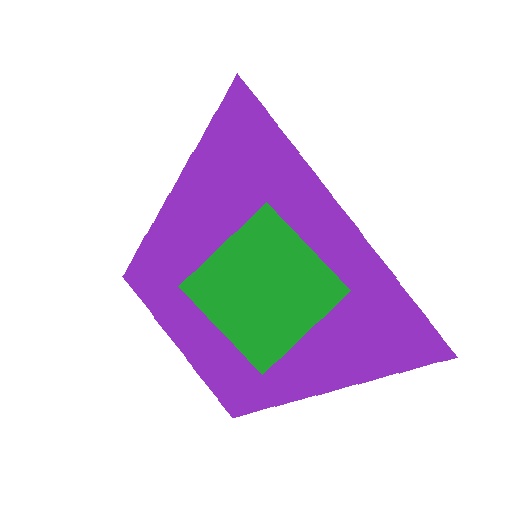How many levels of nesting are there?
2.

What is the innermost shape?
The green diamond.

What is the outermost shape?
The purple trapezoid.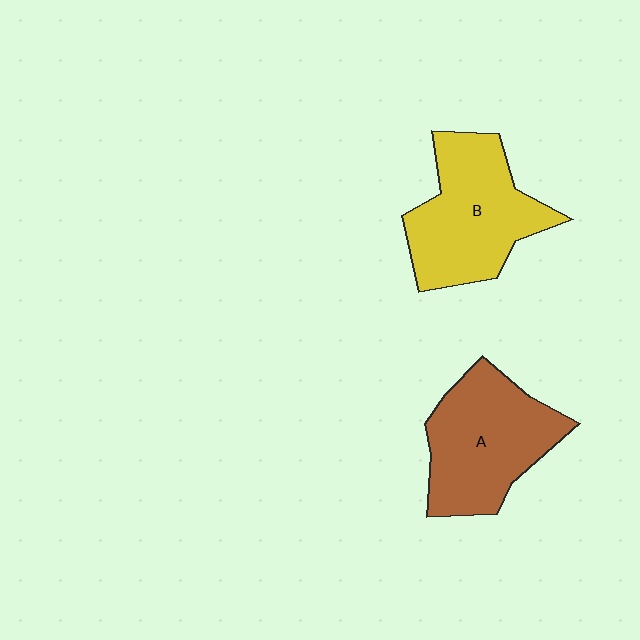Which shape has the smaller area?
Shape A (brown).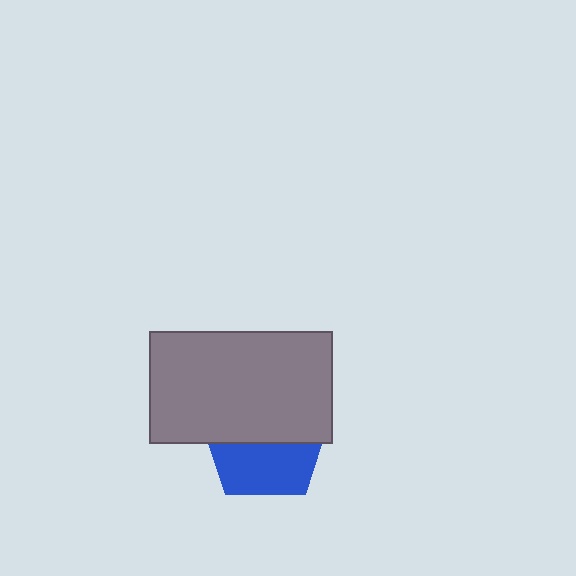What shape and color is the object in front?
The object in front is a gray rectangle.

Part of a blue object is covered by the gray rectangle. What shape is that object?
It is a pentagon.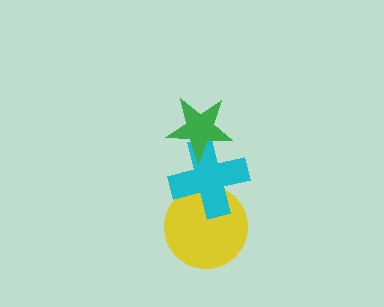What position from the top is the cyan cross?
The cyan cross is 2nd from the top.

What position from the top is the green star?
The green star is 1st from the top.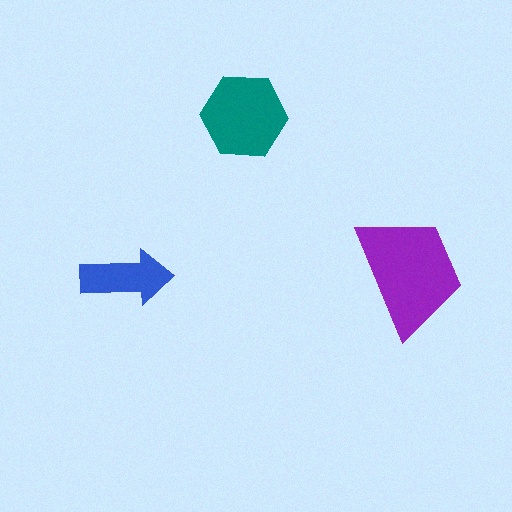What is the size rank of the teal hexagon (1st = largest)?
2nd.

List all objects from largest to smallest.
The purple trapezoid, the teal hexagon, the blue arrow.